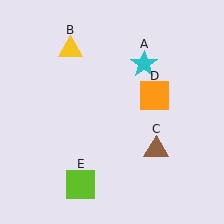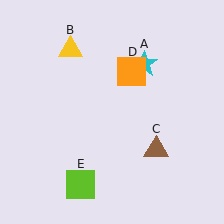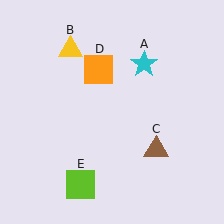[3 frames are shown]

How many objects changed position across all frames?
1 object changed position: orange square (object D).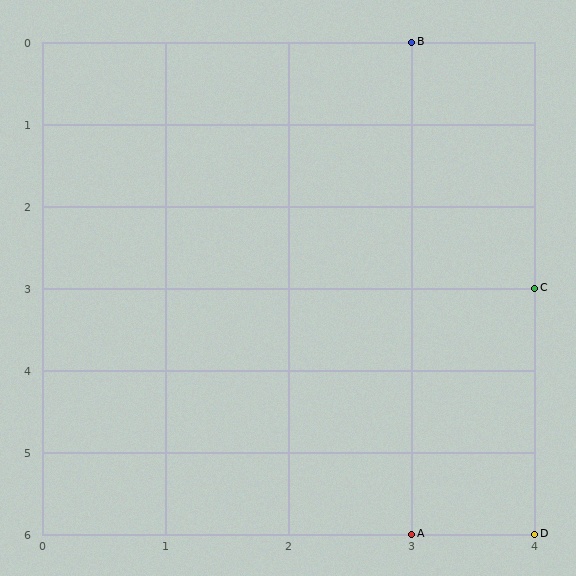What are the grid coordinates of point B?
Point B is at grid coordinates (3, 0).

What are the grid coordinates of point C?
Point C is at grid coordinates (4, 3).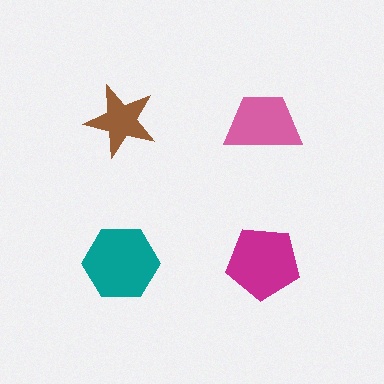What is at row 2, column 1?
A teal hexagon.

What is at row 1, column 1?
A brown star.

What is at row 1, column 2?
A pink trapezoid.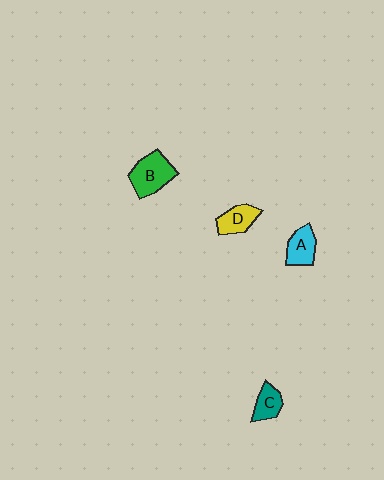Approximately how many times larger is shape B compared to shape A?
Approximately 1.5 times.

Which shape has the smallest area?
Shape C (teal).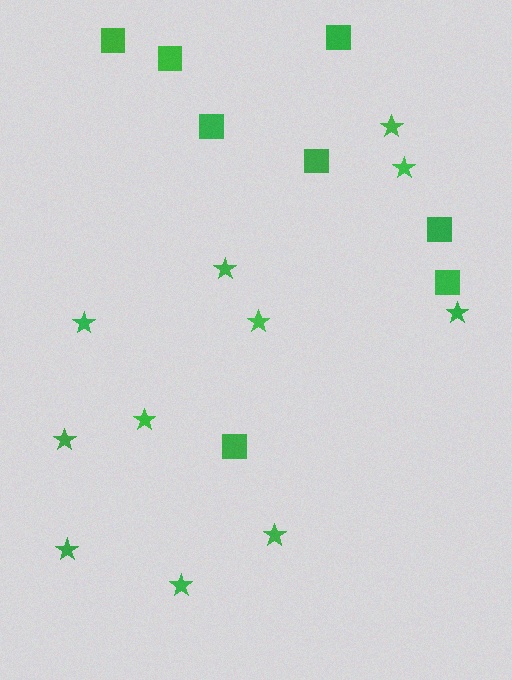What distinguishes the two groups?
There are 2 groups: one group of squares (8) and one group of stars (11).